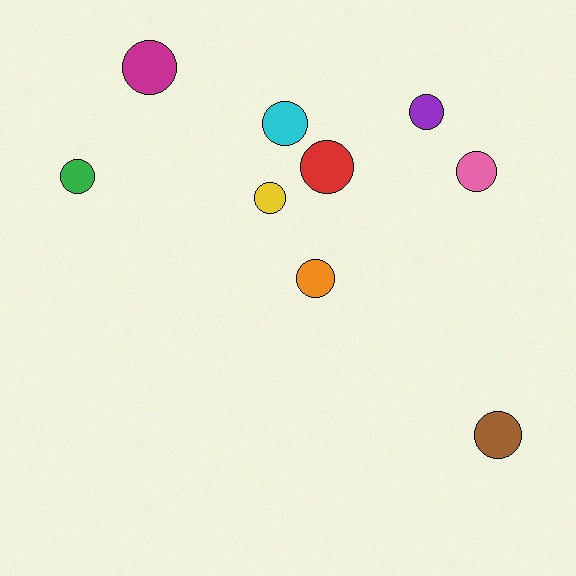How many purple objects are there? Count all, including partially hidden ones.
There is 1 purple object.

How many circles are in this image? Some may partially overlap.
There are 9 circles.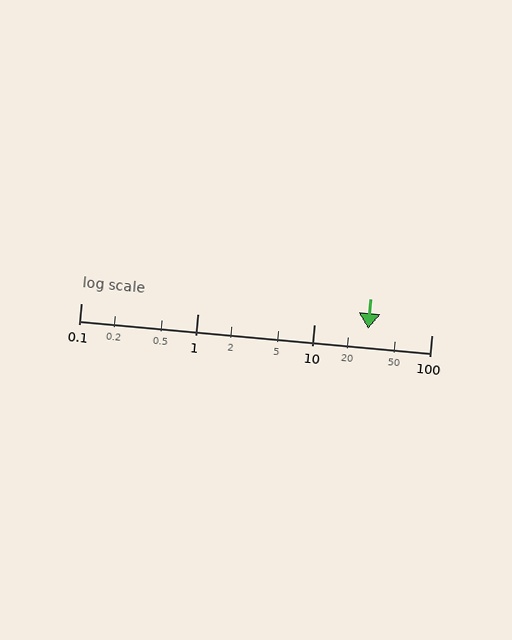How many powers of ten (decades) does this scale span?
The scale spans 3 decades, from 0.1 to 100.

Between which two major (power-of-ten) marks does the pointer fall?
The pointer is between 10 and 100.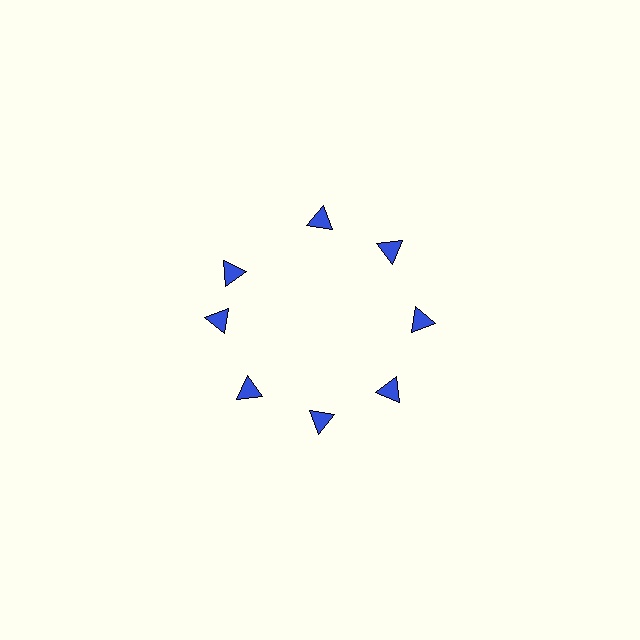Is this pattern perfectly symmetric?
No. The 8 blue triangles are arranged in a ring, but one element near the 10 o'clock position is rotated out of alignment along the ring, breaking the 8-fold rotational symmetry.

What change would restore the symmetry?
The symmetry would be restored by rotating it back into even spacing with its neighbors so that all 8 triangles sit at equal angles and equal distance from the center.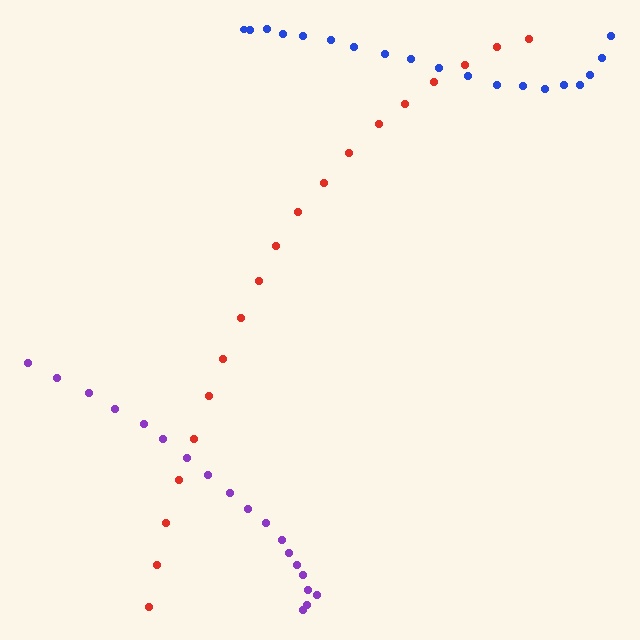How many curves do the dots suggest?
There are 3 distinct paths.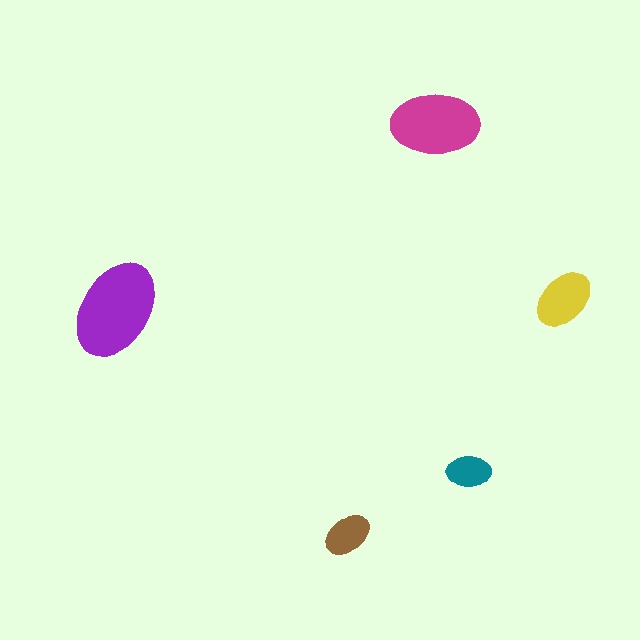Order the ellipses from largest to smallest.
the purple one, the magenta one, the yellow one, the brown one, the teal one.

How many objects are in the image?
There are 5 objects in the image.